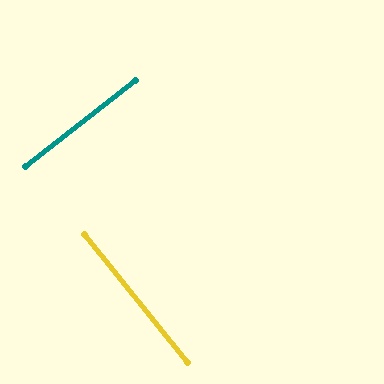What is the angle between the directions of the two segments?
Approximately 89 degrees.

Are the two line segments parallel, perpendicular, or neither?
Perpendicular — they meet at approximately 89°.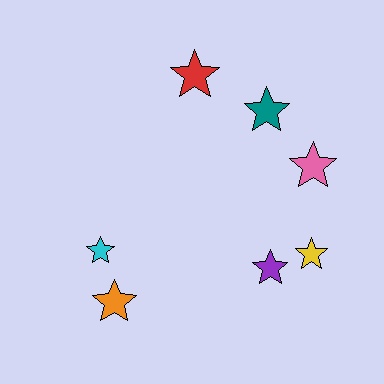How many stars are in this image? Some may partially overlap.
There are 7 stars.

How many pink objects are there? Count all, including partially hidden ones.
There is 1 pink object.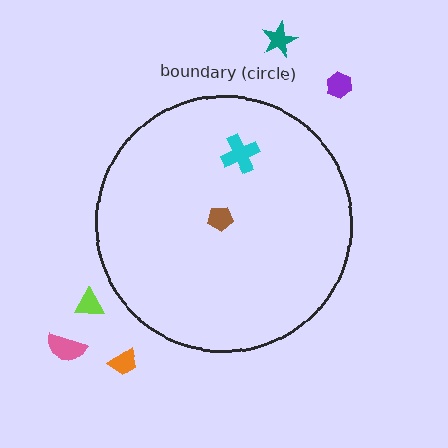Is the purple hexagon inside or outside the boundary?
Outside.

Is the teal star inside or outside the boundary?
Outside.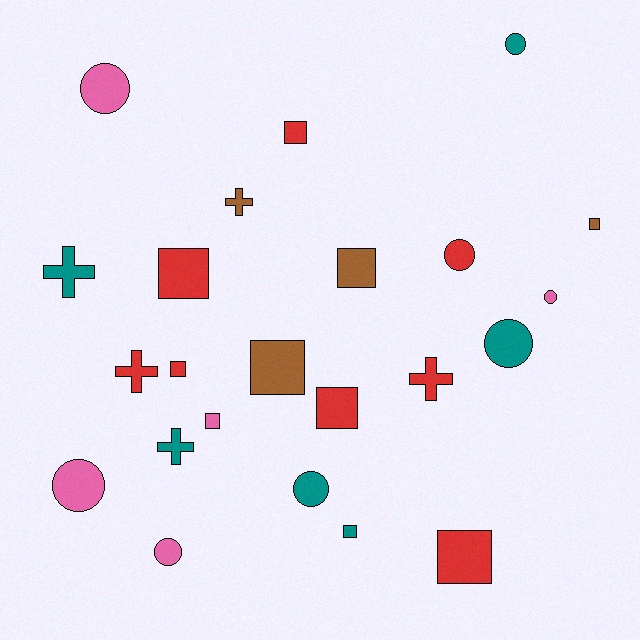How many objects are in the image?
There are 23 objects.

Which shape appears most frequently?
Square, with 10 objects.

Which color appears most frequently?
Red, with 8 objects.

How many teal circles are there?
There are 3 teal circles.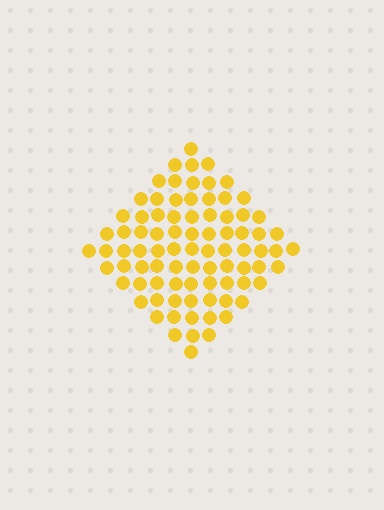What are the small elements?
The small elements are circles.